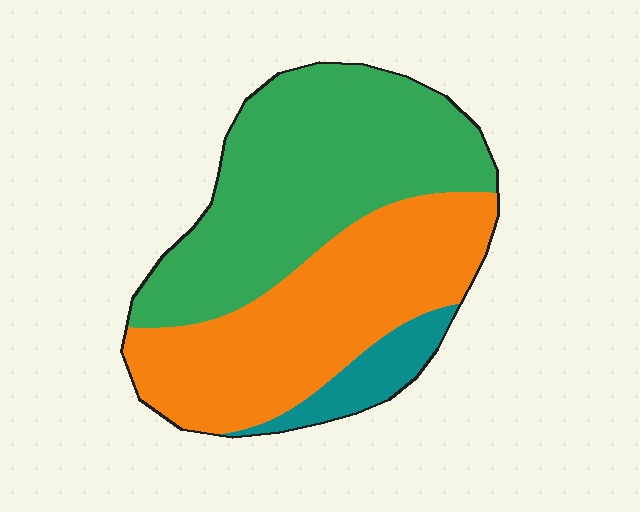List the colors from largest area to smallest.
From largest to smallest: green, orange, teal.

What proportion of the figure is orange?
Orange takes up between a quarter and a half of the figure.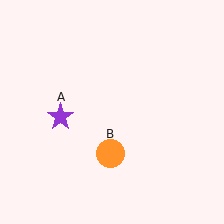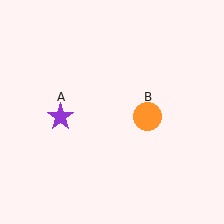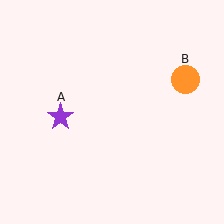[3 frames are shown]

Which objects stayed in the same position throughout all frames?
Purple star (object A) remained stationary.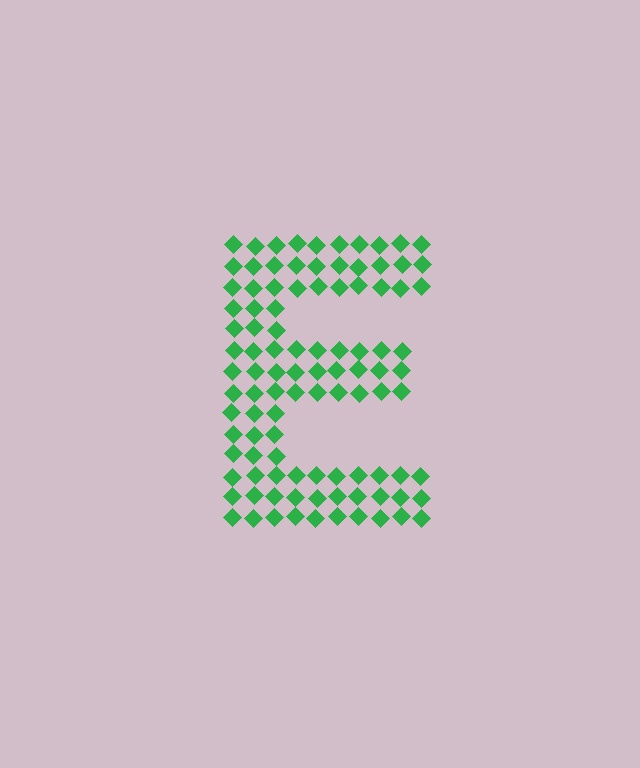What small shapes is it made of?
It is made of small diamonds.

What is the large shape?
The large shape is the letter E.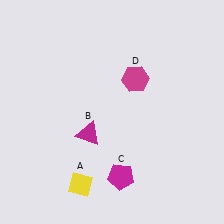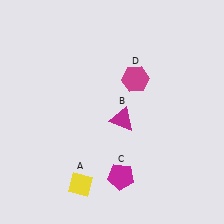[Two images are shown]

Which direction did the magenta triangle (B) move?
The magenta triangle (B) moved right.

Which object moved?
The magenta triangle (B) moved right.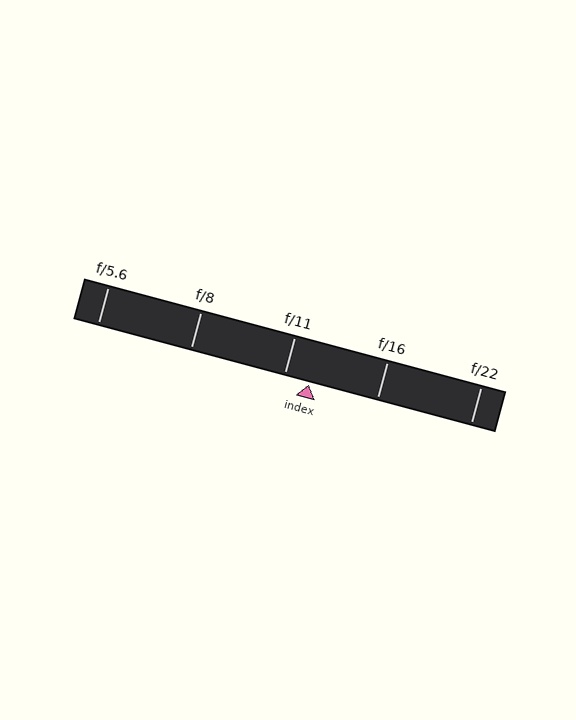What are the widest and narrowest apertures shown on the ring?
The widest aperture shown is f/5.6 and the narrowest is f/22.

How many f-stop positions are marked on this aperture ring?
There are 5 f-stop positions marked.